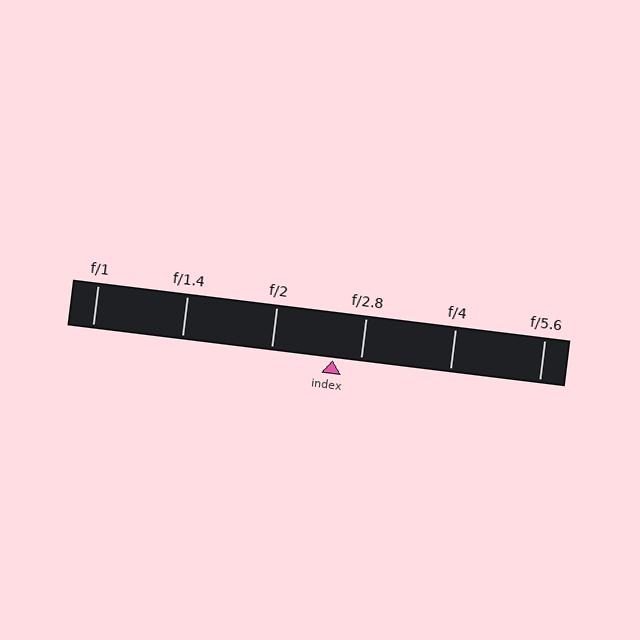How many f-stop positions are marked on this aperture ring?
There are 6 f-stop positions marked.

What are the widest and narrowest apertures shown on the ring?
The widest aperture shown is f/1 and the narrowest is f/5.6.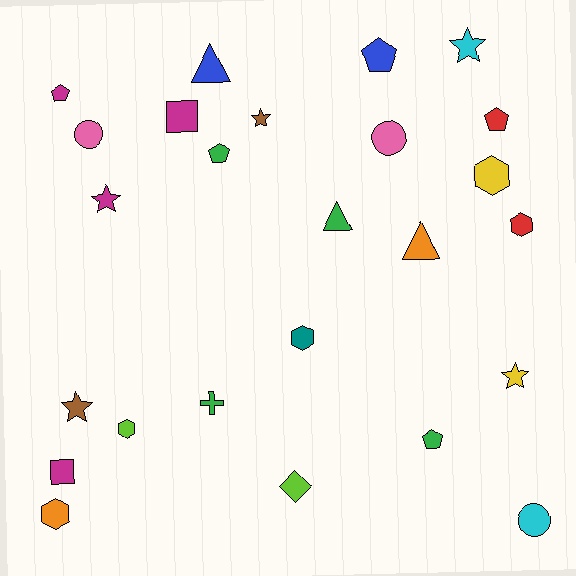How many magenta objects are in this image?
There are 4 magenta objects.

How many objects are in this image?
There are 25 objects.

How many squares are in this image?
There are 2 squares.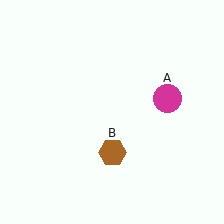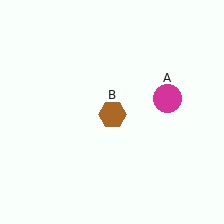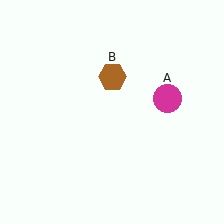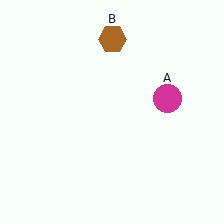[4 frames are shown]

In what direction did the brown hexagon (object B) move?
The brown hexagon (object B) moved up.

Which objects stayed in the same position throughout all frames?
Magenta circle (object A) remained stationary.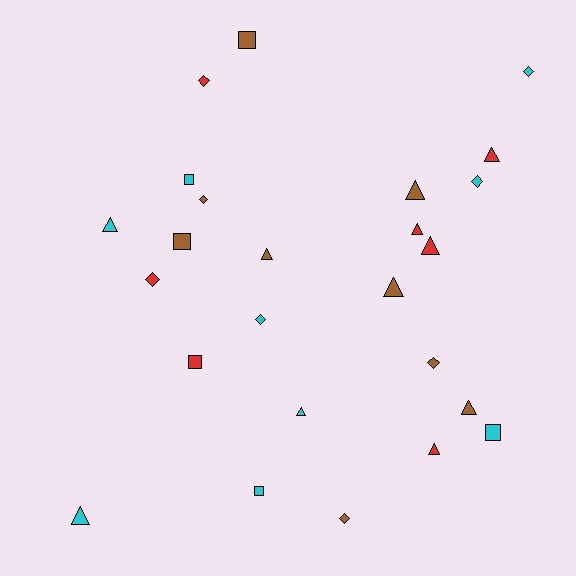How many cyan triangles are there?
There are 3 cyan triangles.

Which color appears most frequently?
Brown, with 9 objects.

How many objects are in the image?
There are 25 objects.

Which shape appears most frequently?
Triangle, with 11 objects.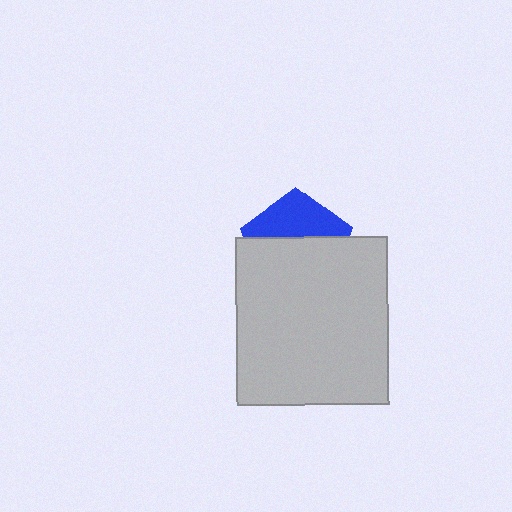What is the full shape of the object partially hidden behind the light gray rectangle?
The partially hidden object is a blue pentagon.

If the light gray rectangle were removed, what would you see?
You would see the complete blue pentagon.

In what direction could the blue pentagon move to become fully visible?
The blue pentagon could move up. That would shift it out from behind the light gray rectangle entirely.